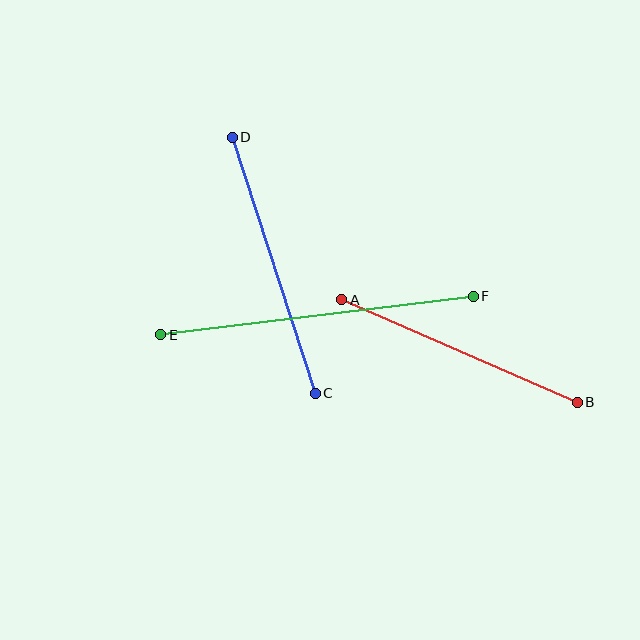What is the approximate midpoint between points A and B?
The midpoint is at approximately (460, 351) pixels.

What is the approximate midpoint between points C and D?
The midpoint is at approximately (274, 265) pixels.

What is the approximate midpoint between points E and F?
The midpoint is at approximately (317, 316) pixels.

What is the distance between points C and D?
The distance is approximately 269 pixels.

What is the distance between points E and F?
The distance is approximately 315 pixels.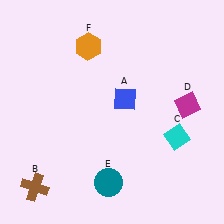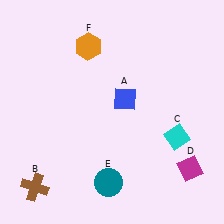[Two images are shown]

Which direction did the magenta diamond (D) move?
The magenta diamond (D) moved down.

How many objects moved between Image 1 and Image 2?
1 object moved between the two images.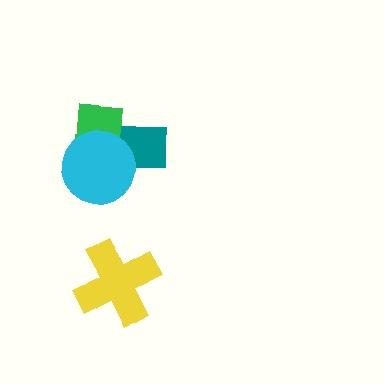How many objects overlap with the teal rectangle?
2 objects overlap with the teal rectangle.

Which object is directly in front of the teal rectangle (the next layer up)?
The green rectangle is directly in front of the teal rectangle.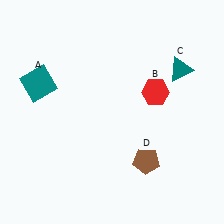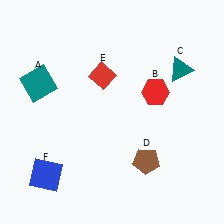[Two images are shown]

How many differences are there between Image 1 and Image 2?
There are 2 differences between the two images.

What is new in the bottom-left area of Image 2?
A blue square (F) was added in the bottom-left area of Image 2.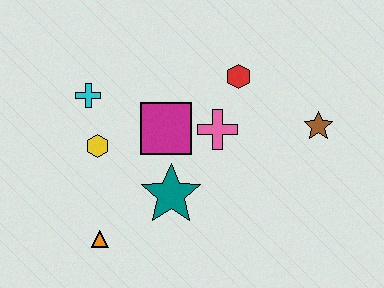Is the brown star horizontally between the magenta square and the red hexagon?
No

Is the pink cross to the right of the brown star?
No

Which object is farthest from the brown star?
The orange triangle is farthest from the brown star.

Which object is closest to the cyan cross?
The yellow hexagon is closest to the cyan cross.